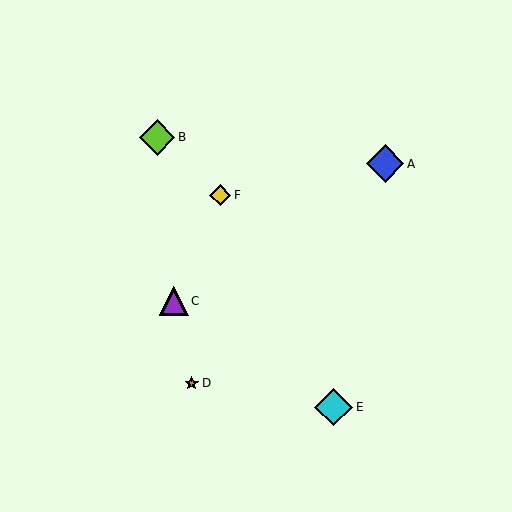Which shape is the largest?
The cyan diamond (labeled E) is the largest.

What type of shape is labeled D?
Shape D is a pink star.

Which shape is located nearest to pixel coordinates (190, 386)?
The pink star (labeled D) at (192, 383) is nearest to that location.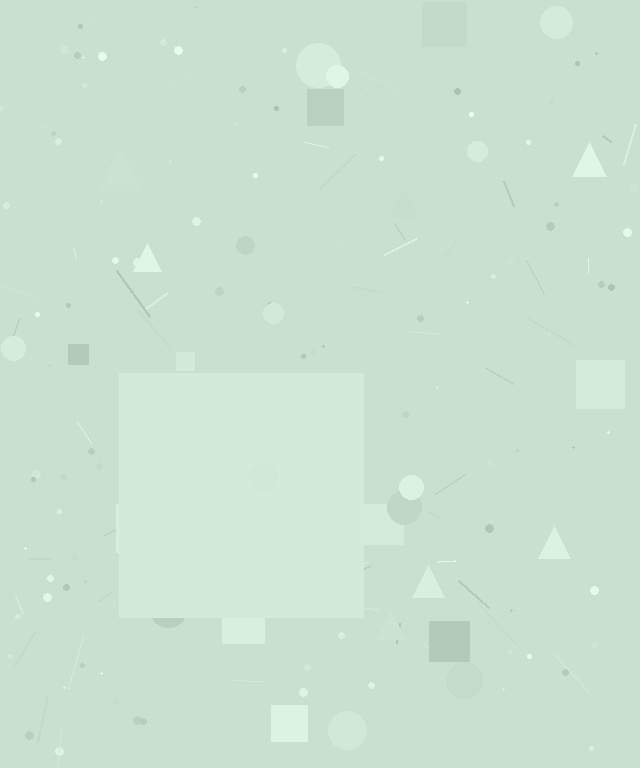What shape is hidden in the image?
A square is hidden in the image.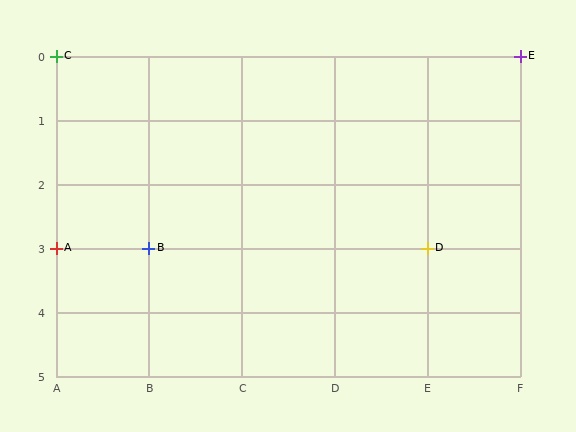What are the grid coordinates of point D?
Point D is at grid coordinates (E, 3).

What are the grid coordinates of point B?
Point B is at grid coordinates (B, 3).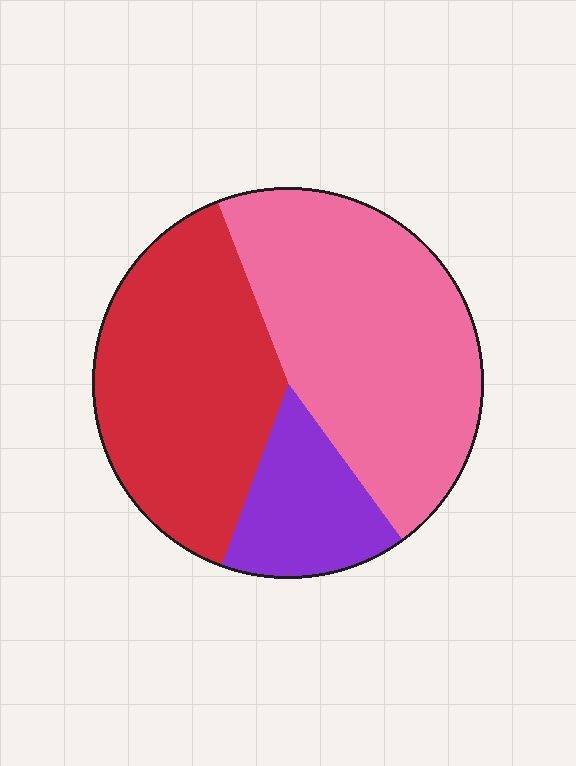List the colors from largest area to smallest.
From largest to smallest: pink, red, purple.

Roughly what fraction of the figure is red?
Red covers 39% of the figure.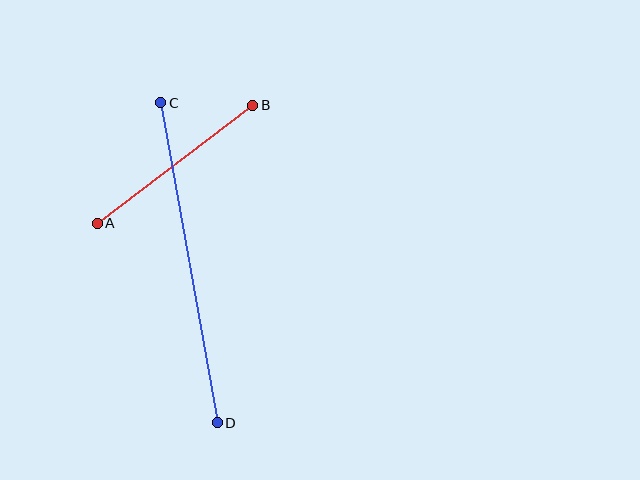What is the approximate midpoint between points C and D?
The midpoint is at approximately (189, 263) pixels.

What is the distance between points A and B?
The distance is approximately 196 pixels.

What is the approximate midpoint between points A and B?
The midpoint is at approximately (175, 164) pixels.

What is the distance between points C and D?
The distance is approximately 325 pixels.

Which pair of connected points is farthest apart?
Points C and D are farthest apart.